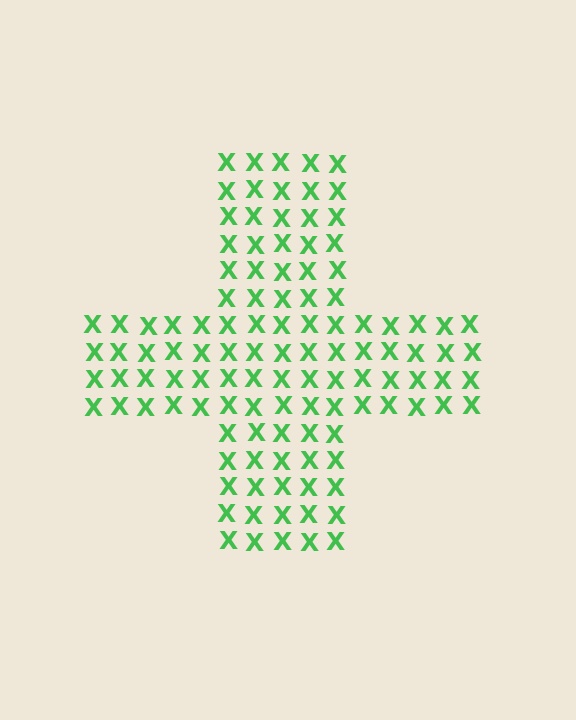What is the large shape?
The large shape is a cross.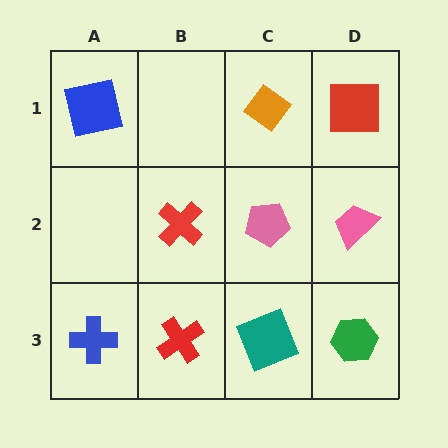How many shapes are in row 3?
4 shapes.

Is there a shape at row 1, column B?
No, that cell is empty.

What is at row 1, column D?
A red square.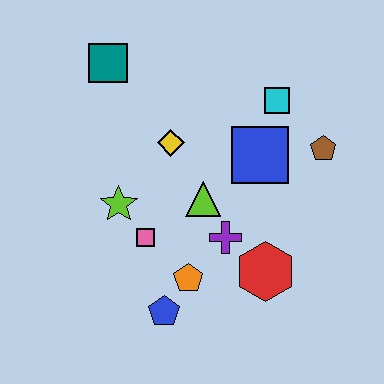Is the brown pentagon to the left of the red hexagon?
No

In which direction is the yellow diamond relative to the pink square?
The yellow diamond is above the pink square.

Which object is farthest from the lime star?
The brown pentagon is farthest from the lime star.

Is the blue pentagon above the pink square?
No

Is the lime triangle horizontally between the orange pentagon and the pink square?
No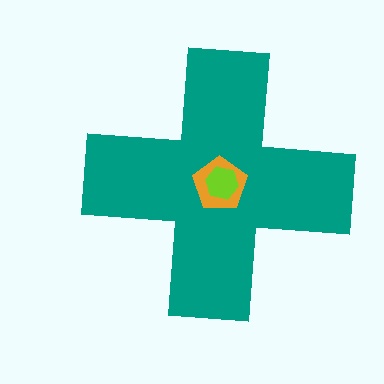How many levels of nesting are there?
3.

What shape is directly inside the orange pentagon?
The lime hexagon.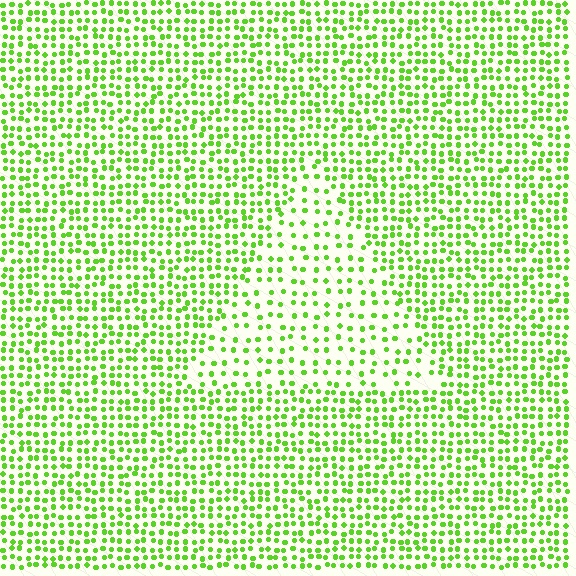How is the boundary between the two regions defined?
The boundary is defined by a change in element density (approximately 1.9x ratio). All elements are the same color, size, and shape.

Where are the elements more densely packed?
The elements are more densely packed outside the triangle boundary.